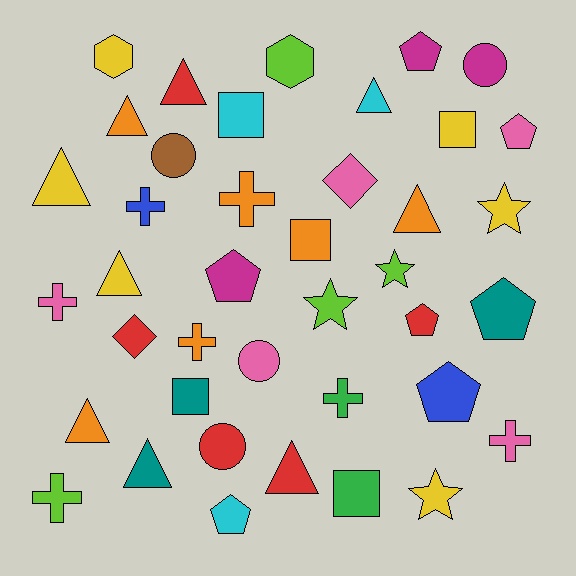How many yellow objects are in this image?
There are 6 yellow objects.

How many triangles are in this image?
There are 9 triangles.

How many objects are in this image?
There are 40 objects.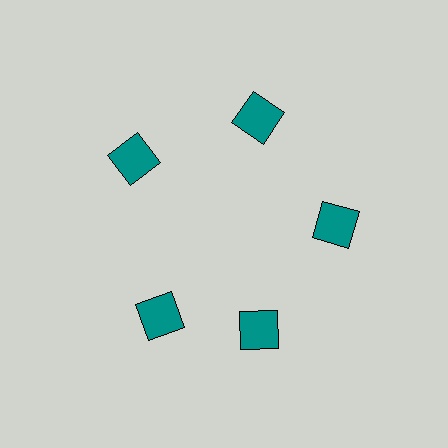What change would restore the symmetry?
The symmetry would be restored by rotating it back into even spacing with its neighbors so that all 5 squares sit at equal angles and equal distance from the center.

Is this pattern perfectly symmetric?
No. The 5 teal squares are arranged in a ring, but one element near the 8 o'clock position is rotated out of alignment along the ring, breaking the 5-fold rotational symmetry.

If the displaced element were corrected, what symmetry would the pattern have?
It would have 5-fold rotational symmetry — the pattern would map onto itself every 72 degrees.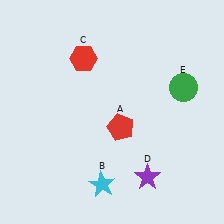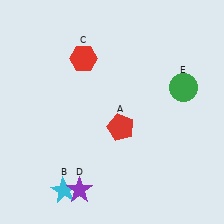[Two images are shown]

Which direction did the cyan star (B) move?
The cyan star (B) moved left.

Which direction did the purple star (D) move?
The purple star (D) moved left.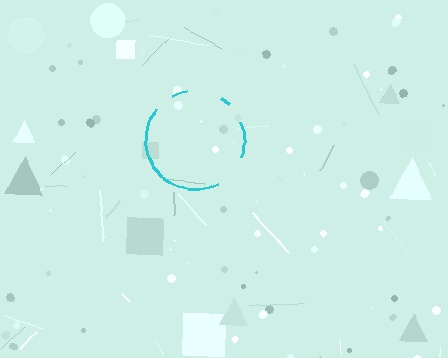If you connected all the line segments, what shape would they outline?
They would outline a circle.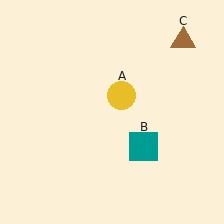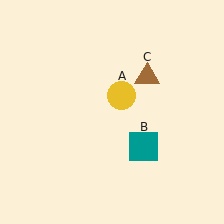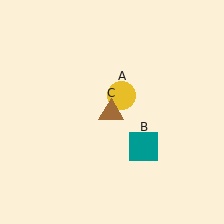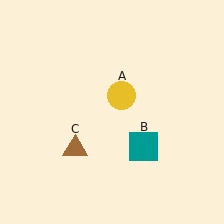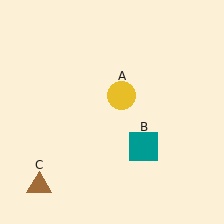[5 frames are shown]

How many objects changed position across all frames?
1 object changed position: brown triangle (object C).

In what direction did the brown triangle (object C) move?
The brown triangle (object C) moved down and to the left.